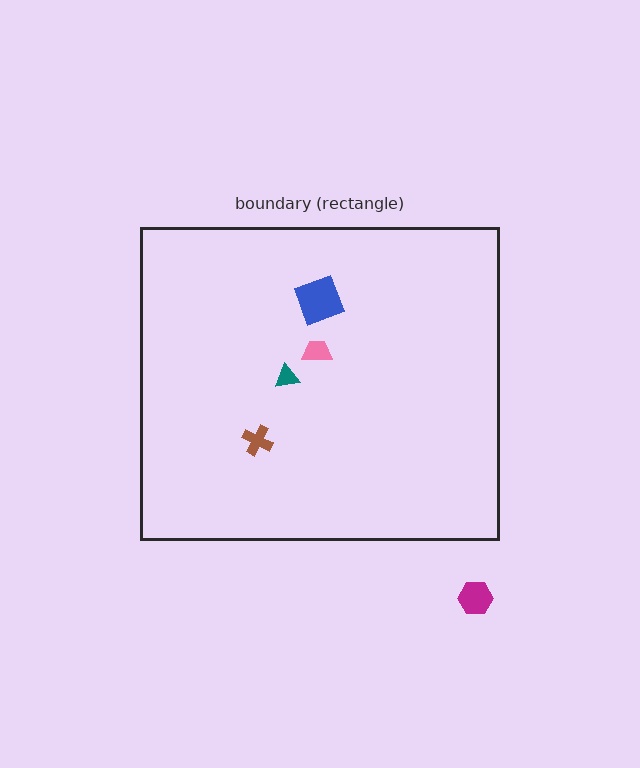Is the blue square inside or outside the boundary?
Inside.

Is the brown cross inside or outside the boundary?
Inside.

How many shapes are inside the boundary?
4 inside, 1 outside.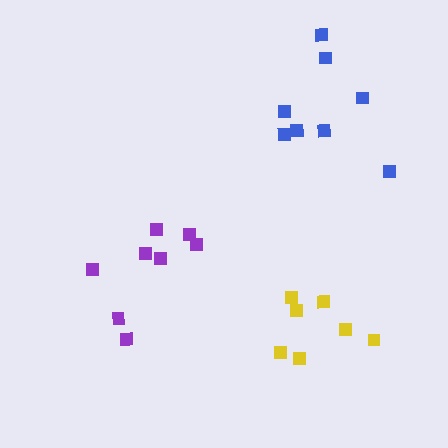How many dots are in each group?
Group 1: 8 dots, Group 2: 8 dots, Group 3: 7 dots (23 total).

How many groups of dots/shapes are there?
There are 3 groups.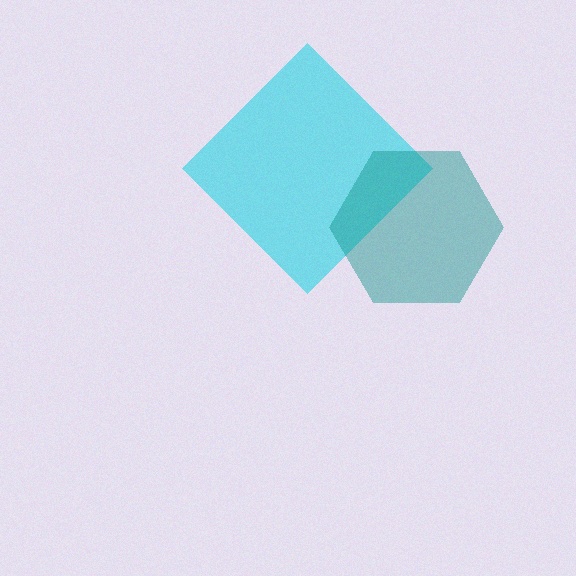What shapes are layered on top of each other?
The layered shapes are: a cyan diamond, a teal hexagon.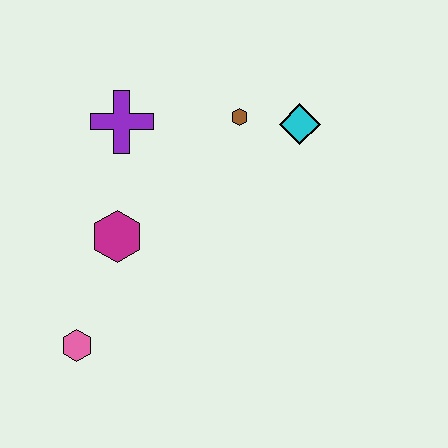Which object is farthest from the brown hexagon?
The pink hexagon is farthest from the brown hexagon.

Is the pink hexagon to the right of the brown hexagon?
No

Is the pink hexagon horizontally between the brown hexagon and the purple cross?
No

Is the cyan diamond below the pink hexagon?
No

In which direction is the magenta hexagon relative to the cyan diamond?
The magenta hexagon is to the left of the cyan diamond.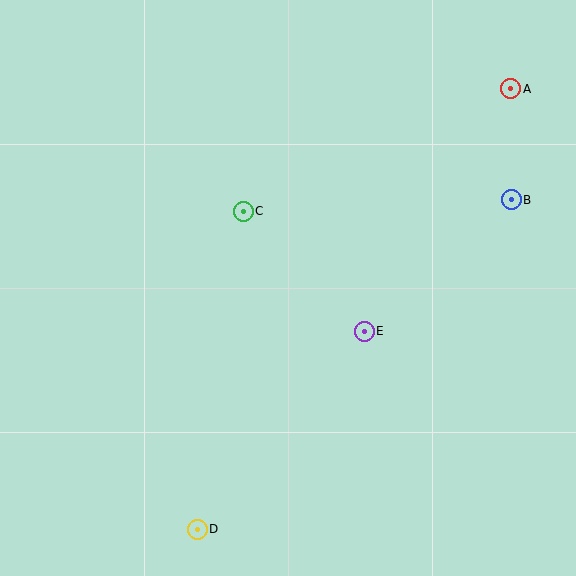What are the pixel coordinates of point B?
Point B is at (511, 200).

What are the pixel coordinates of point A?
Point A is at (511, 89).